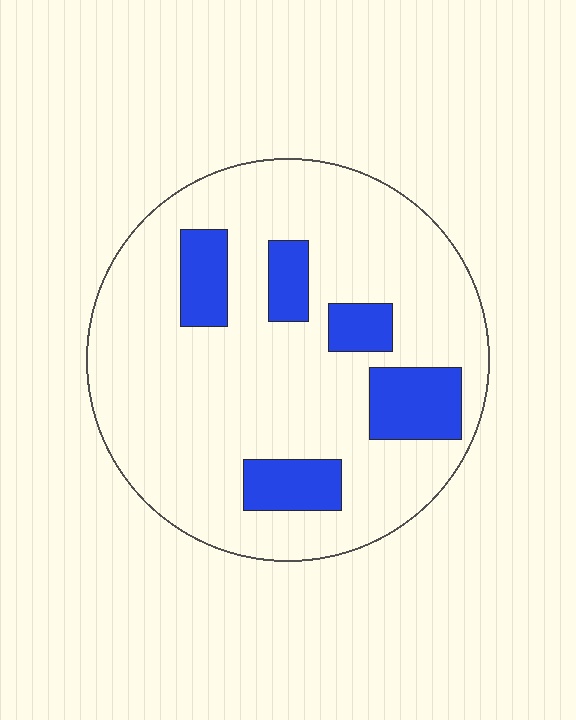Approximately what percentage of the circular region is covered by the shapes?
Approximately 20%.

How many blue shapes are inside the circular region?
5.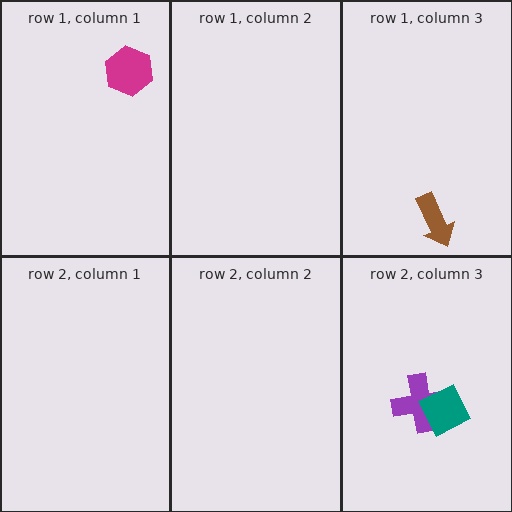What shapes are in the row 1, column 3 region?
The brown arrow.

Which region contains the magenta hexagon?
The row 1, column 1 region.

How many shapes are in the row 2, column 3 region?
2.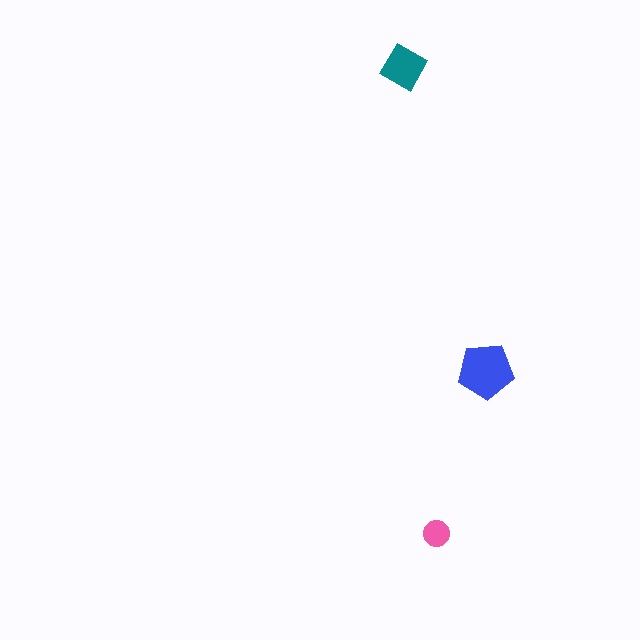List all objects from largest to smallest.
The blue pentagon, the teal diamond, the pink circle.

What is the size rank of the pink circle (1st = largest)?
3rd.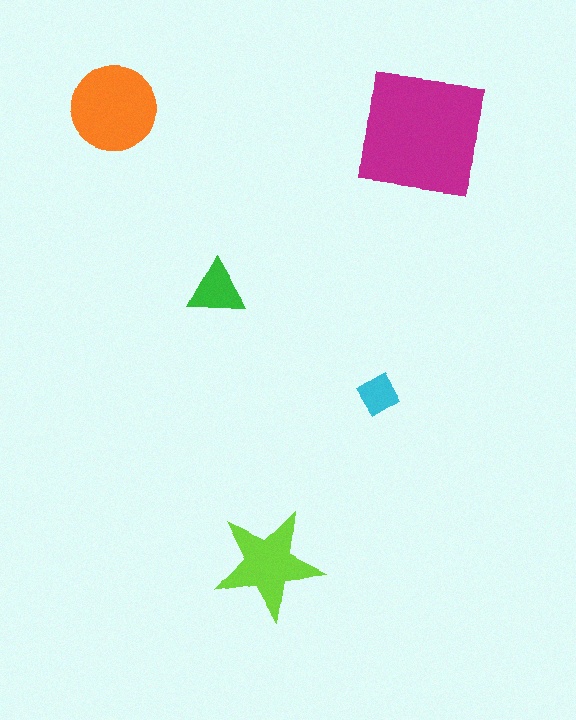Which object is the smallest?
The cyan diamond.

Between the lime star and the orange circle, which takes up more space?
The orange circle.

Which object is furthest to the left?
The orange circle is leftmost.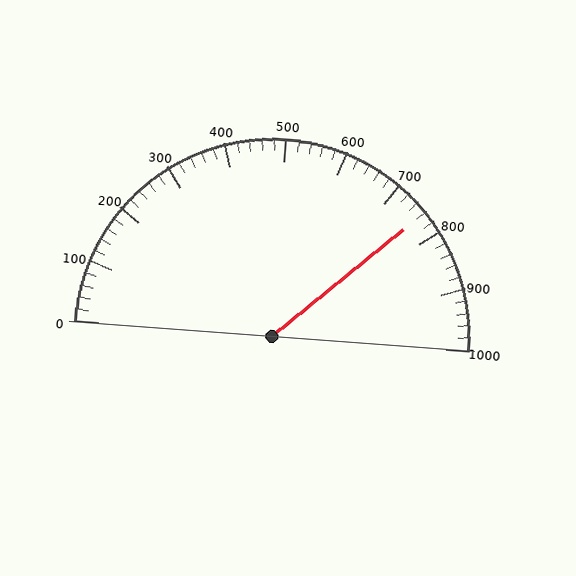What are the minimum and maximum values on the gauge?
The gauge ranges from 0 to 1000.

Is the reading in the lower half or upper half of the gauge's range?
The reading is in the upper half of the range (0 to 1000).